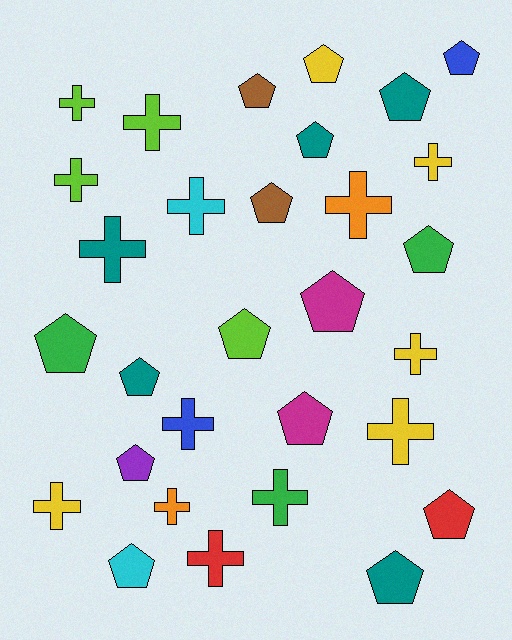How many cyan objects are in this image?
There are 2 cyan objects.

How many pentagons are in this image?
There are 16 pentagons.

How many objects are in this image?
There are 30 objects.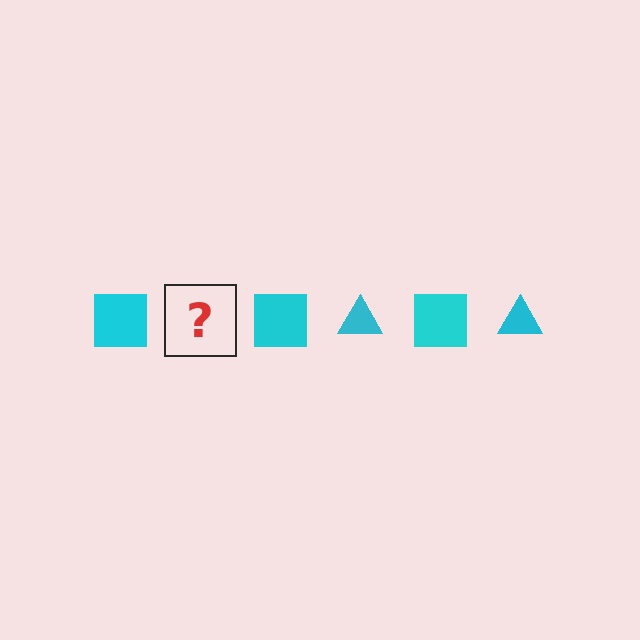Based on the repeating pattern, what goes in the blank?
The blank should be a cyan triangle.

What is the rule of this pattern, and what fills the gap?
The rule is that the pattern cycles through square, triangle shapes in cyan. The gap should be filled with a cyan triangle.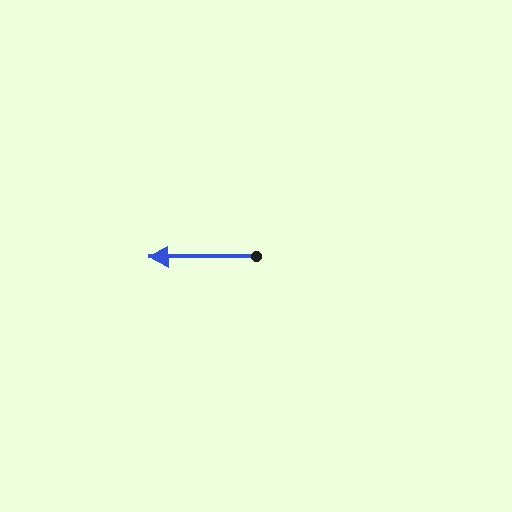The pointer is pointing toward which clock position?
Roughly 9 o'clock.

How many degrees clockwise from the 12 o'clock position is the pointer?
Approximately 269 degrees.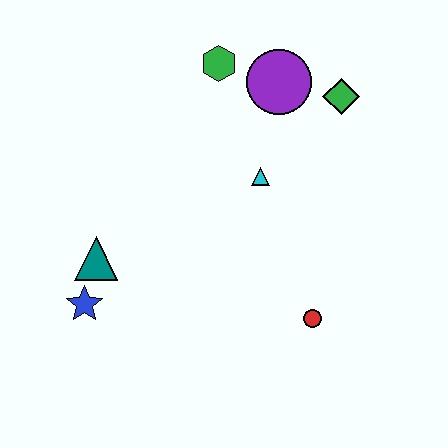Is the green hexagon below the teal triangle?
No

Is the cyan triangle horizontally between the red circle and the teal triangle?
Yes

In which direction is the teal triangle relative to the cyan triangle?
The teal triangle is to the left of the cyan triangle.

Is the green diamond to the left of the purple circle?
No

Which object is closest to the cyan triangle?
The purple circle is closest to the cyan triangle.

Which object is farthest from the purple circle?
The blue star is farthest from the purple circle.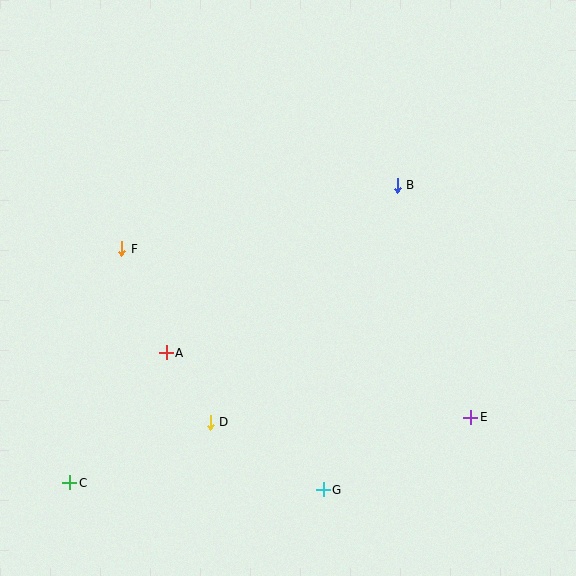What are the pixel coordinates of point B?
Point B is at (397, 185).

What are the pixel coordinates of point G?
Point G is at (323, 490).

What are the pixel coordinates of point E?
Point E is at (471, 417).